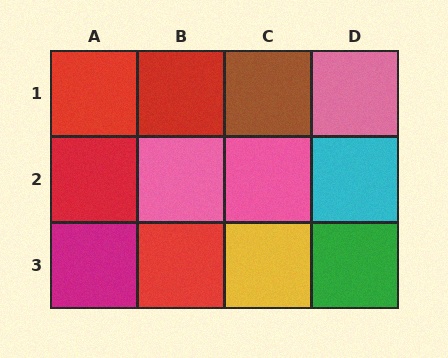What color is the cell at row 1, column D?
Pink.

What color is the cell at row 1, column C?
Brown.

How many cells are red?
4 cells are red.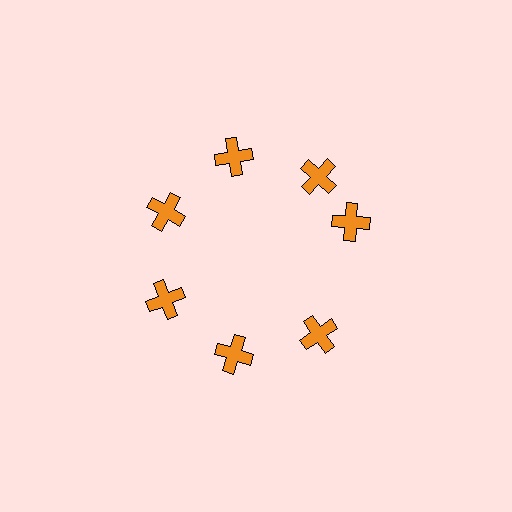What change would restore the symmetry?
The symmetry would be restored by rotating it back into even spacing with its neighbors so that all 7 crosses sit at equal angles and equal distance from the center.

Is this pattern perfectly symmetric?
No. The 7 orange crosses are arranged in a ring, but one element near the 3 o'clock position is rotated out of alignment along the ring, breaking the 7-fold rotational symmetry.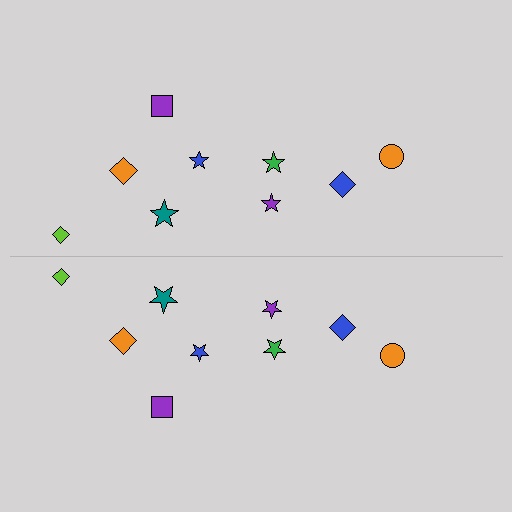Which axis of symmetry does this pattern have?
The pattern has a horizontal axis of symmetry running through the center of the image.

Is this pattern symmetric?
Yes, this pattern has bilateral (reflection) symmetry.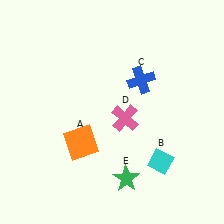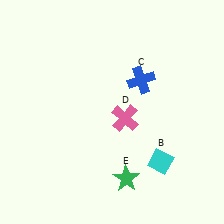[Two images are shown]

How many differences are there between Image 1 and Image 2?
There is 1 difference between the two images.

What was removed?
The orange square (A) was removed in Image 2.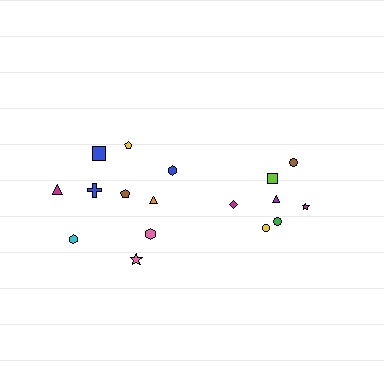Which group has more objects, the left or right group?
The left group.